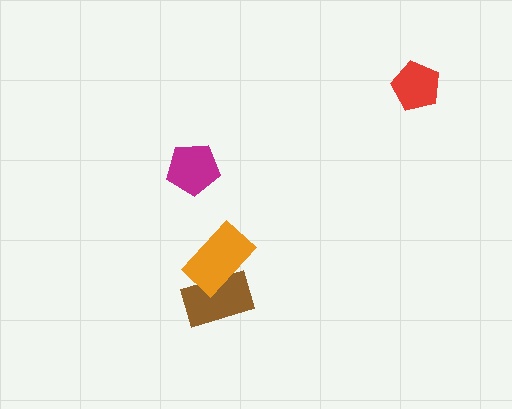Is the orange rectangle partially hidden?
No, no other shape covers it.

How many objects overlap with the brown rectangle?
1 object overlaps with the brown rectangle.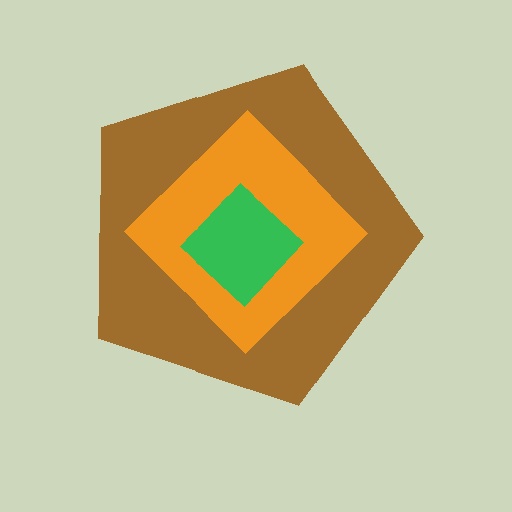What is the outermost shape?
The brown pentagon.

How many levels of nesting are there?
3.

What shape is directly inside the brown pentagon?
The orange diamond.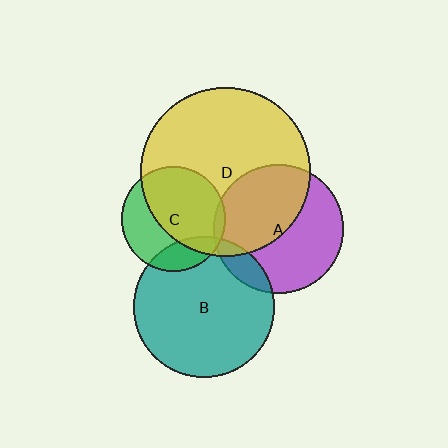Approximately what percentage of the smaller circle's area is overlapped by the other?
Approximately 60%.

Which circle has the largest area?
Circle D (yellow).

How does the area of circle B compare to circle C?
Approximately 1.8 times.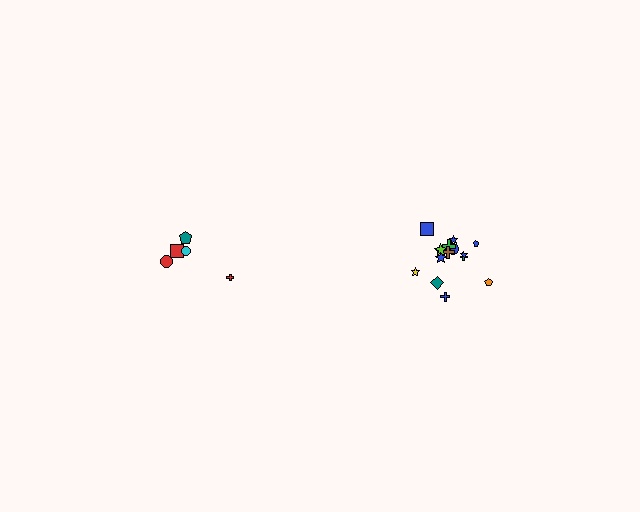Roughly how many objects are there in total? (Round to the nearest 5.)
Roughly 20 objects in total.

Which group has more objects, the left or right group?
The right group.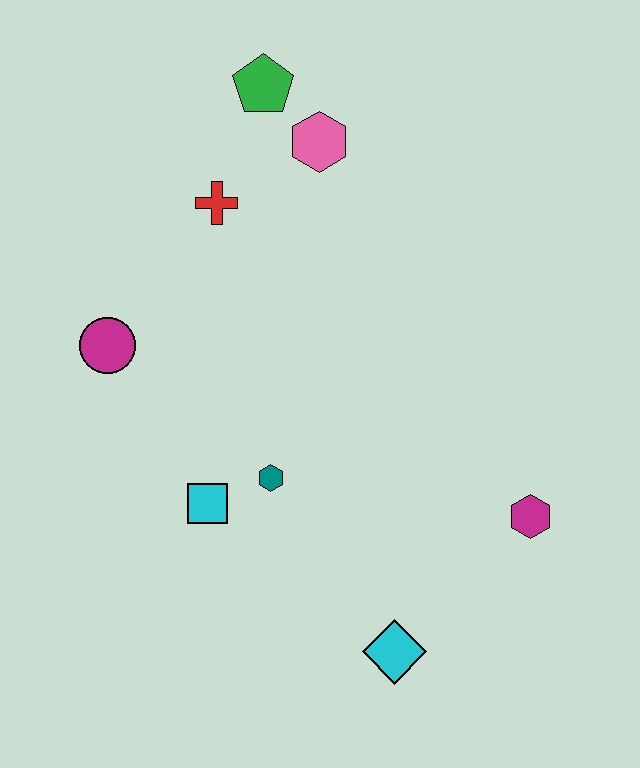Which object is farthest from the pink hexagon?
The cyan diamond is farthest from the pink hexagon.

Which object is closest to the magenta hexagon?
The cyan diamond is closest to the magenta hexagon.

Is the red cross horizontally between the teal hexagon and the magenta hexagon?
No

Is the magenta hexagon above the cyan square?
No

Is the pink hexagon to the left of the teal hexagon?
No